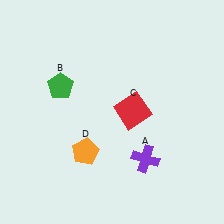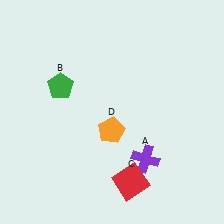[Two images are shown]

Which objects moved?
The objects that moved are: the red square (C), the orange pentagon (D).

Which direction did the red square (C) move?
The red square (C) moved down.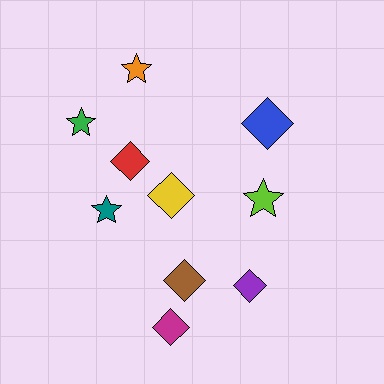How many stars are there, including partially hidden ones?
There are 4 stars.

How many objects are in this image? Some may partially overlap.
There are 10 objects.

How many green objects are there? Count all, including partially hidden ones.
There is 1 green object.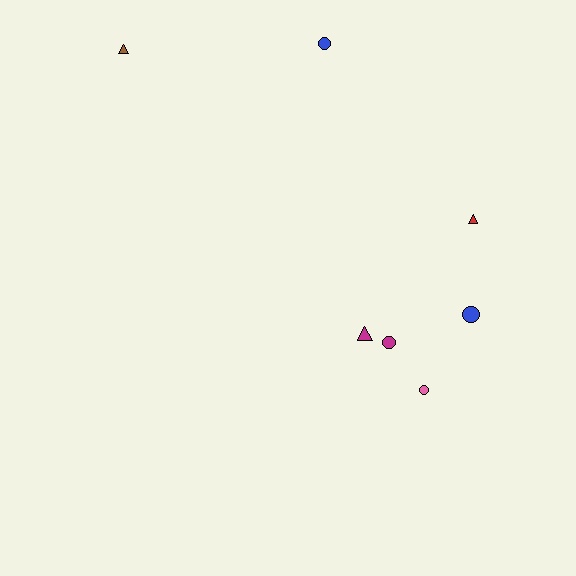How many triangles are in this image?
There are 3 triangles.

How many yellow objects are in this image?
There are no yellow objects.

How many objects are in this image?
There are 7 objects.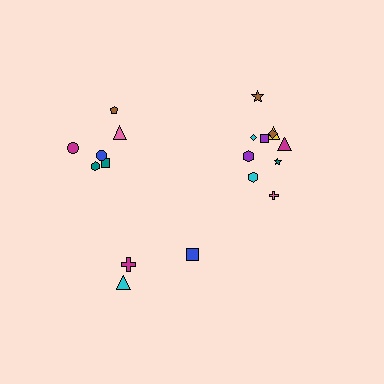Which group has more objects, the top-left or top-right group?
The top-right group.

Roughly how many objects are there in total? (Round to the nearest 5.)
Roughly 20 objects in total.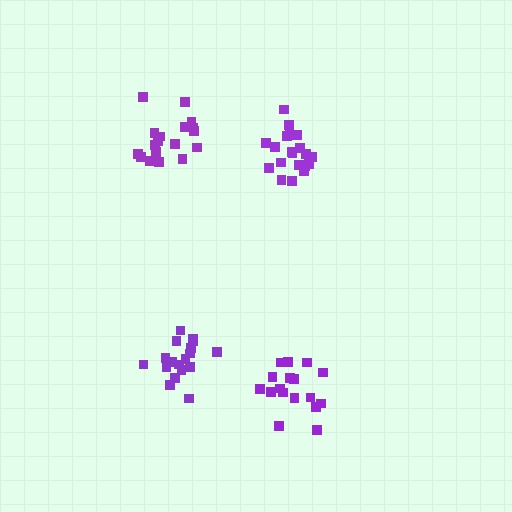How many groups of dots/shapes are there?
There are 4 groups.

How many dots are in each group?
Group 1: 20 dots, Group 2: 18 dots, Group 3: 18 dots, Group 4: 18 dots (74 total).